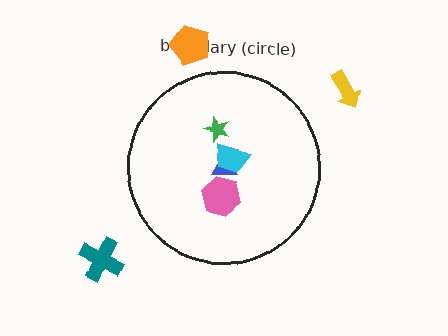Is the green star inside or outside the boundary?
Inside.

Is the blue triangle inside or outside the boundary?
Inside.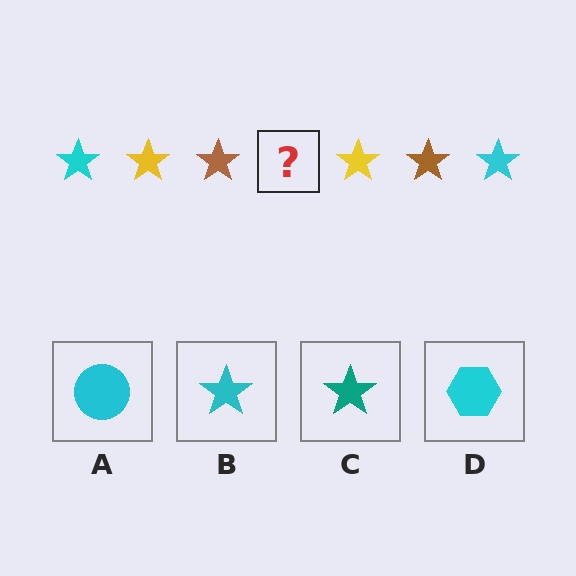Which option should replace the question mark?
Option B.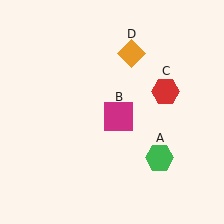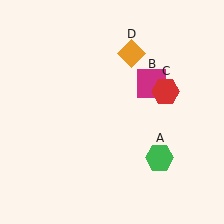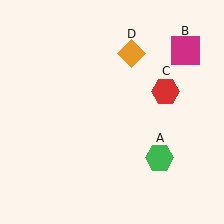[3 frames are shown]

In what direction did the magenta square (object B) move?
The magenta square (object B) moved up and to the right.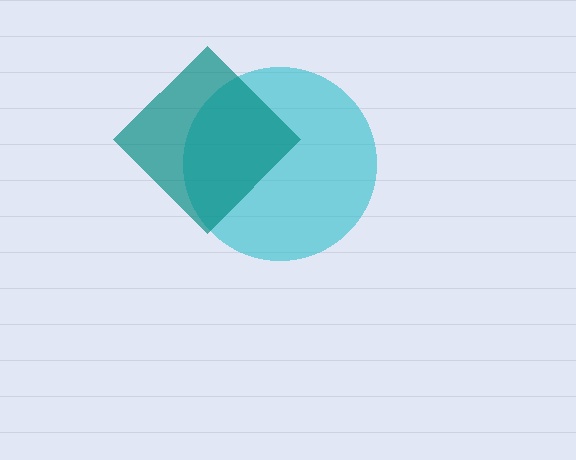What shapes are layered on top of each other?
The layered shapes are: a cyan circle, a teal diamond.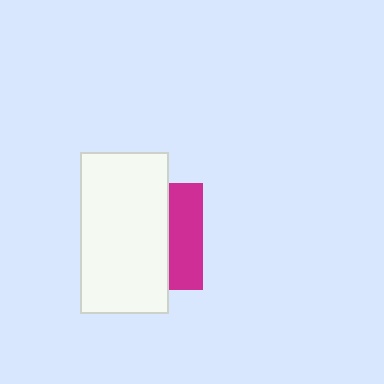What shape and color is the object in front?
The object in front is a white rectangle.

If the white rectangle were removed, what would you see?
You would see the complete magenta square.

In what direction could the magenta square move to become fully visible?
The magenta square could move right. That would shift it out from behind the white rectangle entirely.